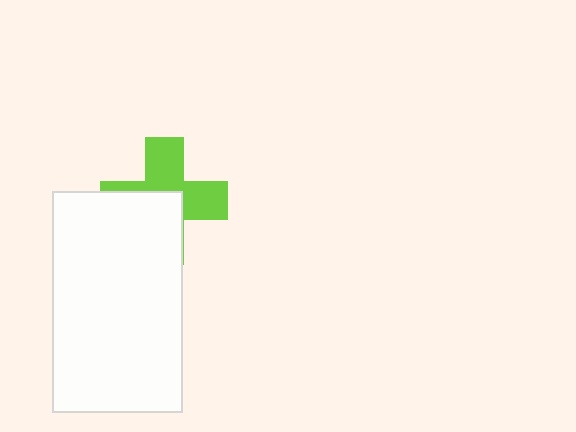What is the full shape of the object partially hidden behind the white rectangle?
The partially hidden object is a lime cross.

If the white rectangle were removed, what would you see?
You would see the complete lime cross.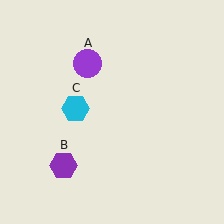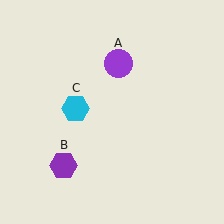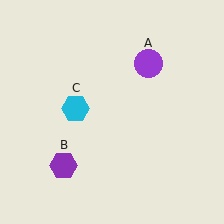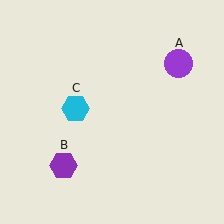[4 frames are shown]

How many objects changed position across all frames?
1 object changed position: purple circle (object A).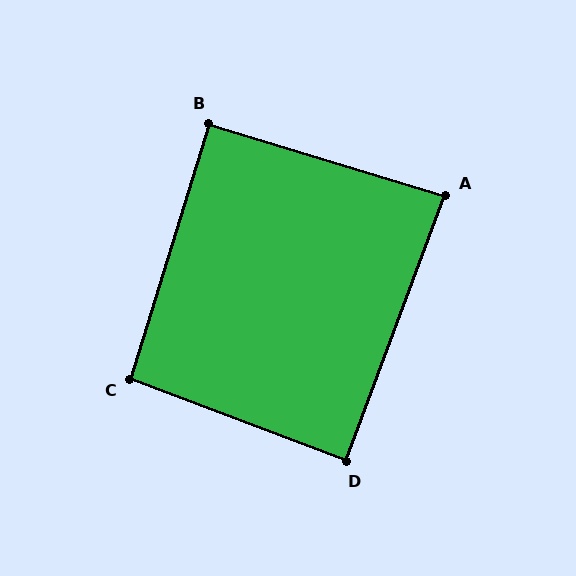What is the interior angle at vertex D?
Approximately 90 degrees (approximately right).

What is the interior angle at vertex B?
Approximately 90 degrees (approximately right).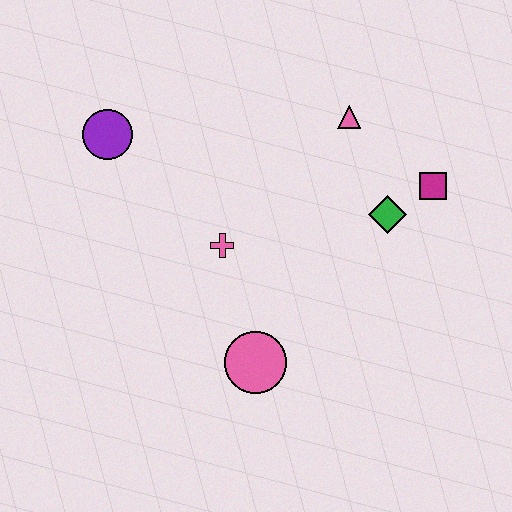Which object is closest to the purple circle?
The pink cross is closest to the purple circle.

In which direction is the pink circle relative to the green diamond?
The pink circle is below the green diamond.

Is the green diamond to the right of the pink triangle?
Yes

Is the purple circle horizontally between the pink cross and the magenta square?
No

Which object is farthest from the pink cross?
The magenta square is farthest from the pink cross.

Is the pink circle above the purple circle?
No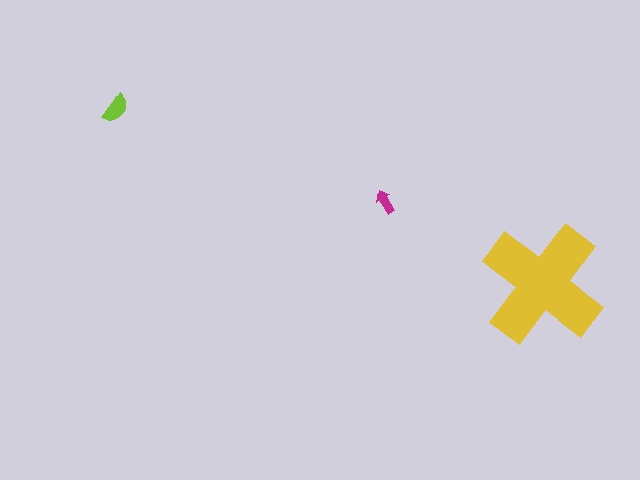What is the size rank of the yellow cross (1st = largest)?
1st.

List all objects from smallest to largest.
The magenta arrow, the lime semicircle, the yellow cross.